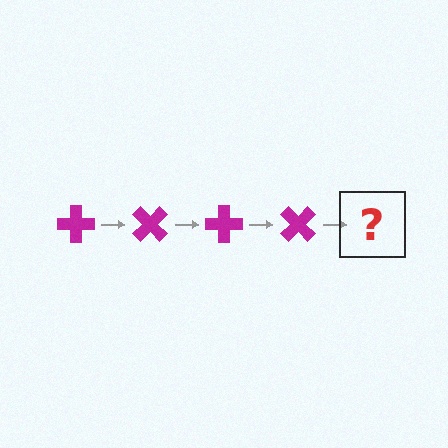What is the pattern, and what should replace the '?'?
The pattern is that the cross rotates 45 degrees each step. The '?' should be a magenta cross rotated 180 degrees.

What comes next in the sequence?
The next element should be a magenta cross rotated 180 degrees.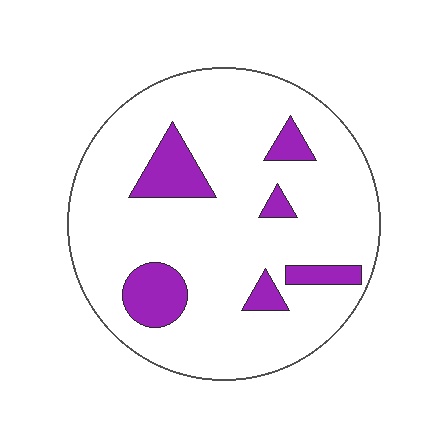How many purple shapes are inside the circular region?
6.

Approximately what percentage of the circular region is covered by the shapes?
Approximately 15%.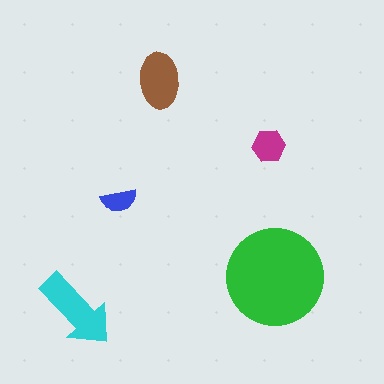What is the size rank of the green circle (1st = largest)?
1st.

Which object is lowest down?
The cyan arrow is bottommost.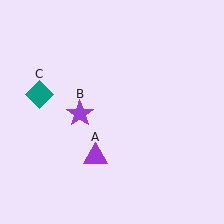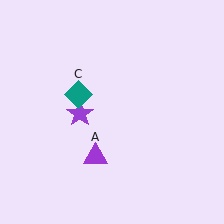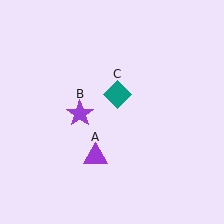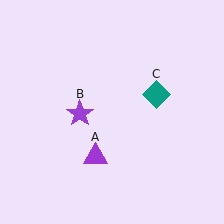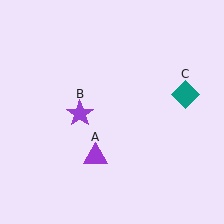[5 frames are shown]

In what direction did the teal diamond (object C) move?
The teal diamond (object C) moved right.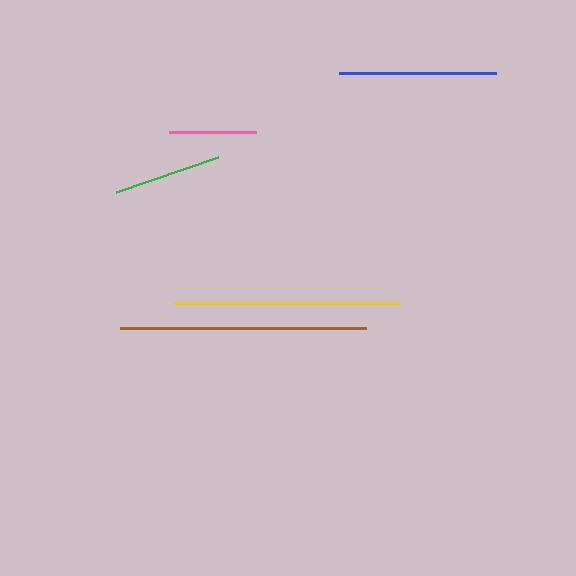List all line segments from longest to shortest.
From longest to shortest: brown, yellow, blue, green, pink.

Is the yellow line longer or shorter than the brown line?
The brown line is longer than the yellow line.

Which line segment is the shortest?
The pink line is the shortest at approximately 88 pixels.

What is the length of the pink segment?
The pink segment is approximately 88 pixels long.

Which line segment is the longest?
The brown line is the longest at approximately 246 pixels.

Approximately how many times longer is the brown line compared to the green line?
The brown line is approximately 2.3 times the length of the green line.